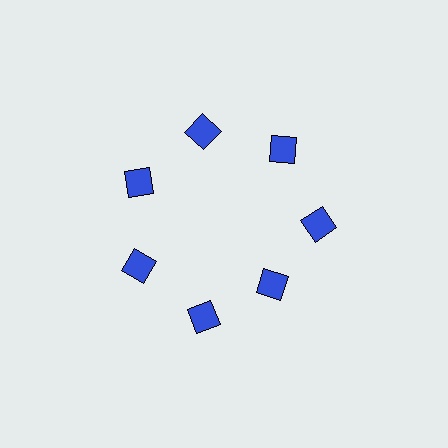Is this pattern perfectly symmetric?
No. The 7 blue squares are arranged in a ring, but one element near the 5 o'clock position is pulled inward toward the center, breaking the 7-fold rotational symmetry.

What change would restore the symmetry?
The symmetry would be restored by moving it outward, back onto the ring so that all 7 squares sit at equal angles and equal distance from the center.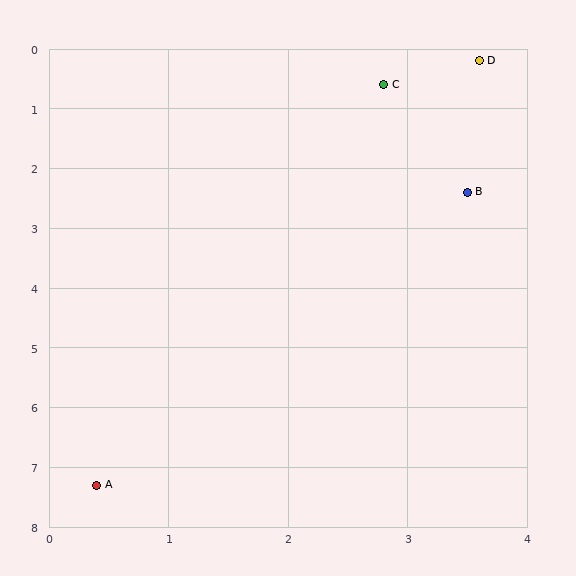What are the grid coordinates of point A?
Point A is at approximately (0.4, 7.3).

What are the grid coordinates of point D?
Point D is at approximately (3.6, 0.2).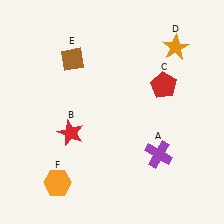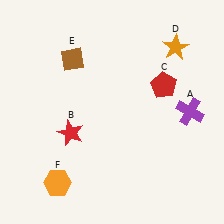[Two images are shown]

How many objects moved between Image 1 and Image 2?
1 object moved between the two images.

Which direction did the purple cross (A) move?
The purple cross (A) moved up.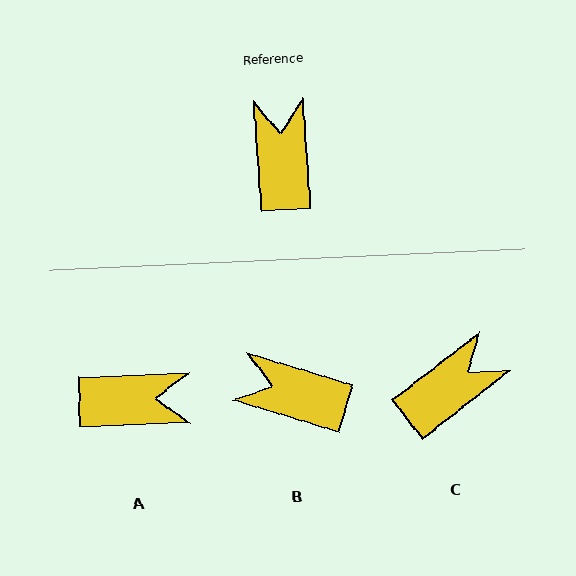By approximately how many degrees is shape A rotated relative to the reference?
Approximately 92 degrees clockwise.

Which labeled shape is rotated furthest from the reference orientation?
A, about 92 degrees away.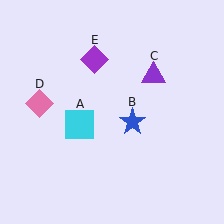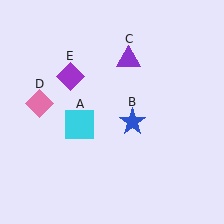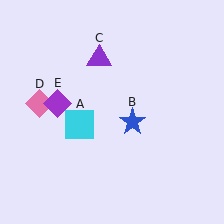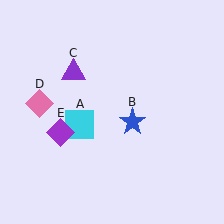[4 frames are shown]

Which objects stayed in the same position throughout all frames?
Cyan square (object A) and blue star (object B) and pink diamond (object D) remained stationary.